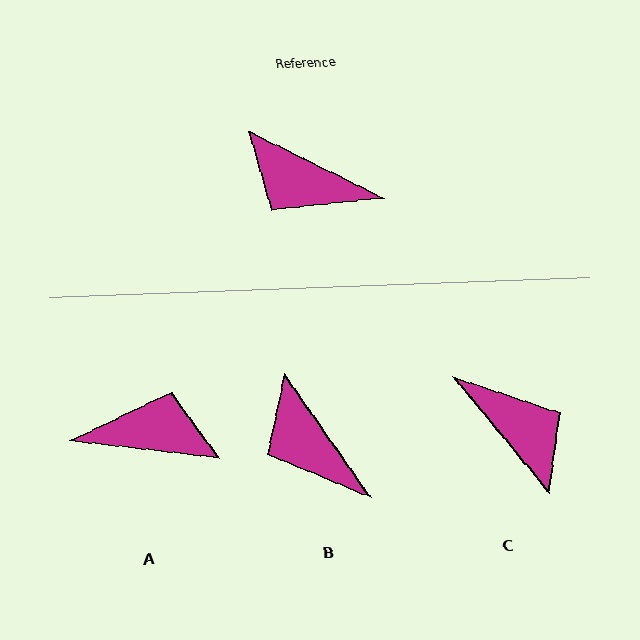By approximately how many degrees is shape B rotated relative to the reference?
Approximately 29 degrees clockwise.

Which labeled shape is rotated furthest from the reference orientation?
A, about 161 degrees away.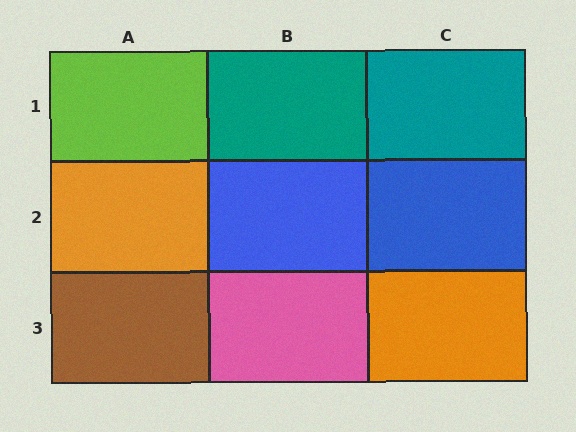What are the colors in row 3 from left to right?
Brown, pink, orange.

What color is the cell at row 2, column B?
Blue.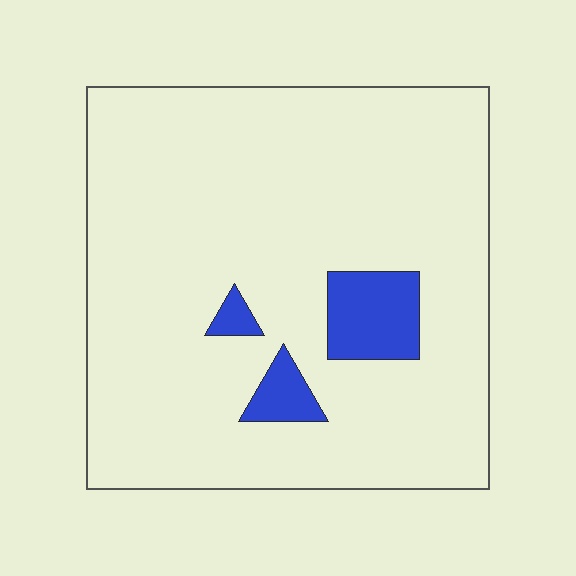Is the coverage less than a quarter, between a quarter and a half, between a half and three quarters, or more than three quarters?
Less than a quarter.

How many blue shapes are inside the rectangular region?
3.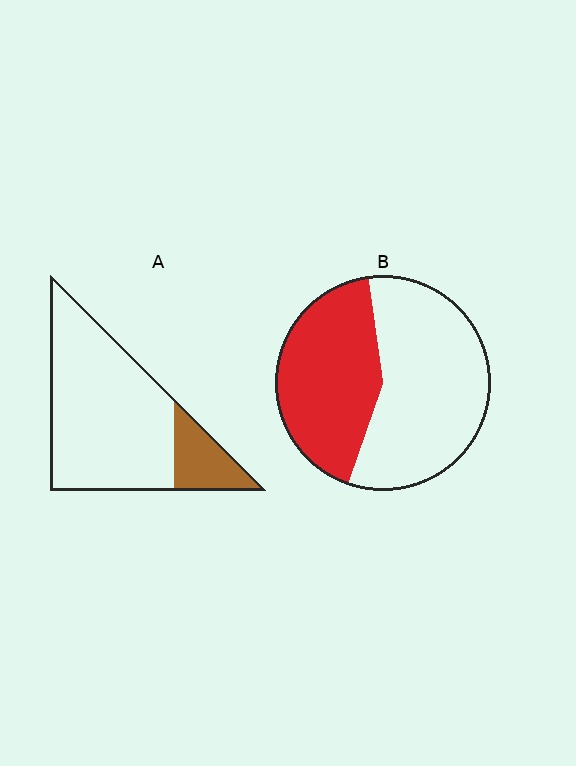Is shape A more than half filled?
No.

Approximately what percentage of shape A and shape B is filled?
A is approximately 20% and B is approximately 45%.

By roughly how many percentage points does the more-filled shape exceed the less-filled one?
By roughly 25 percentage points (B over A).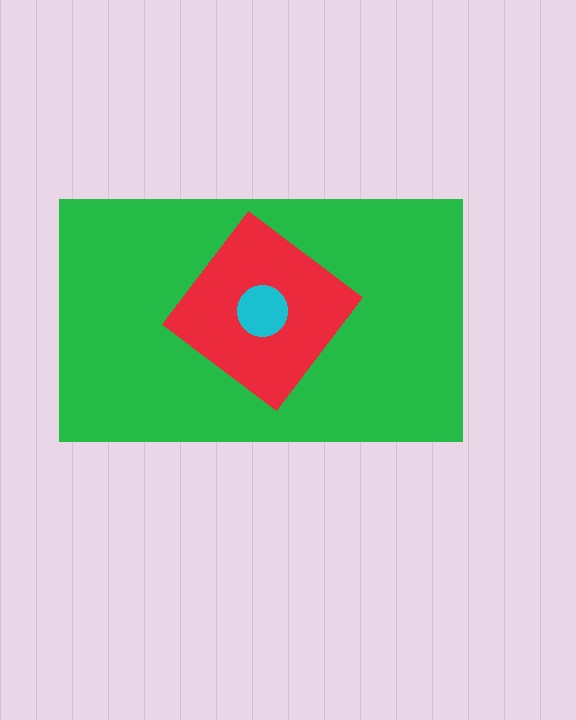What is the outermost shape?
The green rectangle.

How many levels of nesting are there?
3.